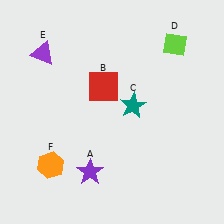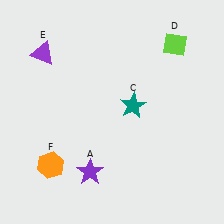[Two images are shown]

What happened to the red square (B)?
The red square (B) was removed in Image 2. It was in the top-left area of Image 1.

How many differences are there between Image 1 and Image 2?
There is 1 difference between the two images.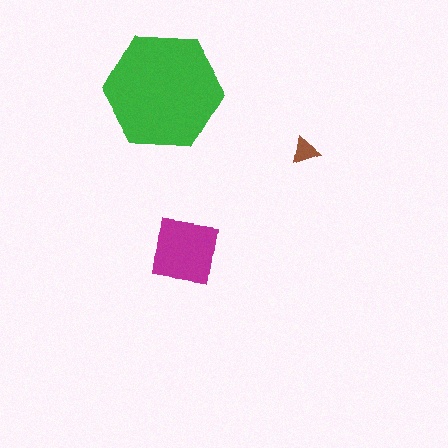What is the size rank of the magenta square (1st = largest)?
2nd.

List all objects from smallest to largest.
The brown triangle, the magenta square, the green hexagon.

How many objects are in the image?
There are 3 objects in the image.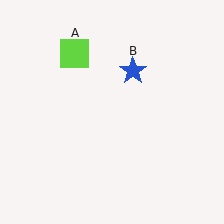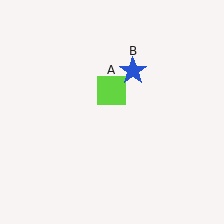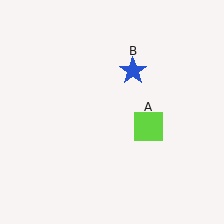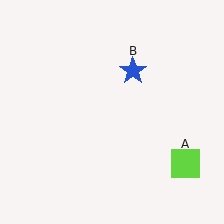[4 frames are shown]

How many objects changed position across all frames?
1 object changed position: lime square (object A).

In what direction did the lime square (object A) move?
The lime square (object A) moved down and to the right.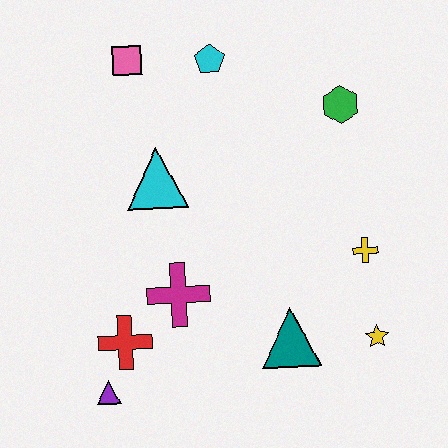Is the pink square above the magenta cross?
Yes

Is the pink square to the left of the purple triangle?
No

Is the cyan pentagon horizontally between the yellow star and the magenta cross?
Yes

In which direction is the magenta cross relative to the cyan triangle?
The magenta cross is below the cyan triangle.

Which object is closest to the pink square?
The cyan pentagon is closest to the pink square.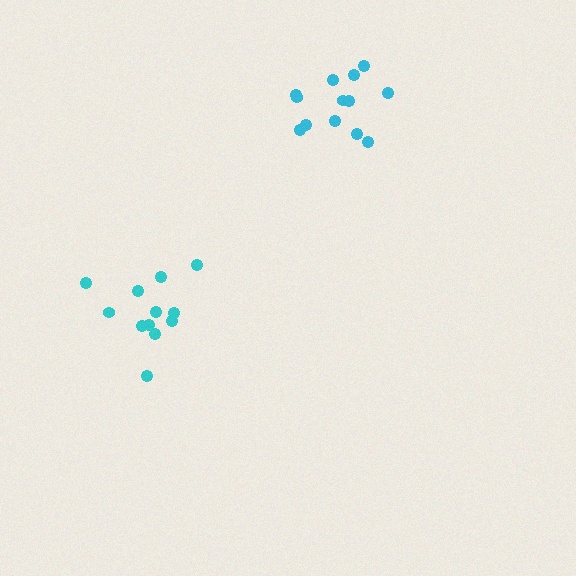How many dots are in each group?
Group 1: 12 dots, Group 2: 13 dots (25 total).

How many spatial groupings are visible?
There are 2 spatial groupings.